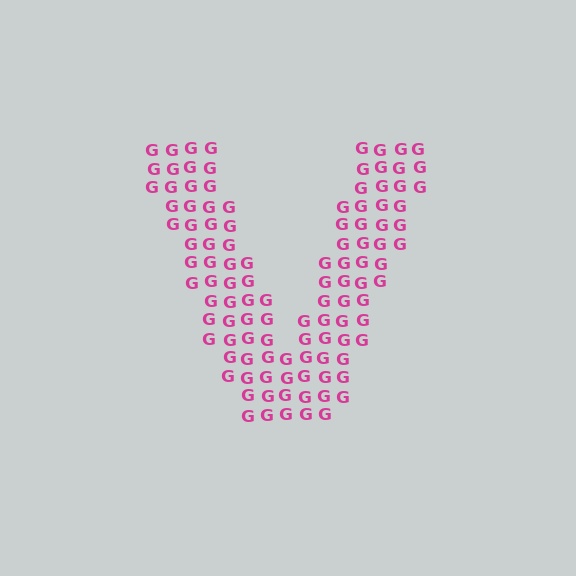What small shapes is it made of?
It is made of small letter G's.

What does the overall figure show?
The overall figure shows the letter V.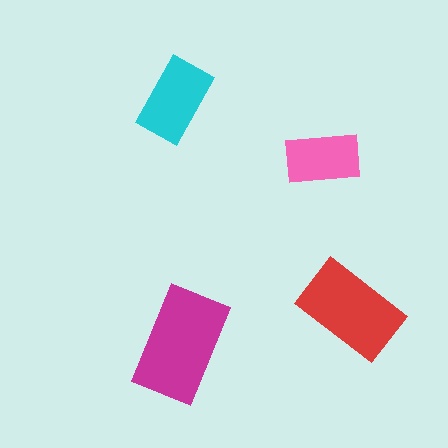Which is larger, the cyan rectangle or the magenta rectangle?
The magenta one.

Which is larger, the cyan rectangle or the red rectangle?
The red one.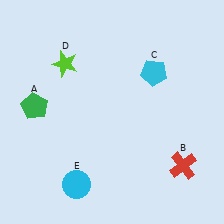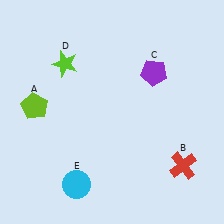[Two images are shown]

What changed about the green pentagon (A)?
In Image 1, A is green. In Image 2, it changed to lime.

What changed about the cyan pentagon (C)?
In Image 1, C is cyan. In Image 2, it changed to purple.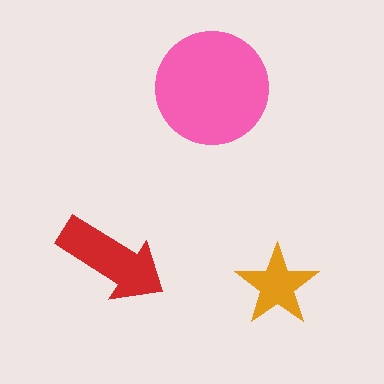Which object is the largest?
The pink circle.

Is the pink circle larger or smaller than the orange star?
Larger.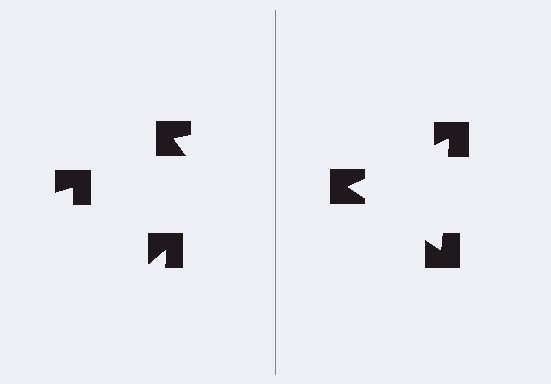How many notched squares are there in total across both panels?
6 — 3 on each side.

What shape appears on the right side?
An illusory triangle.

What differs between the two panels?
The notched squares are positioned identically on both sides; only the wedge orientations differ. On the right they align to a triangle; on the left they are misaligned.